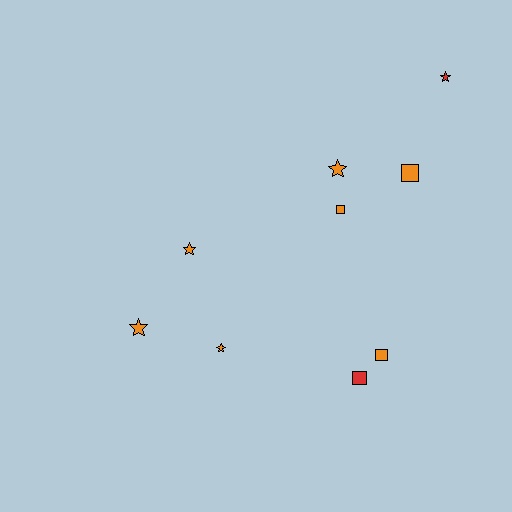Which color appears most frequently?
Orange, with 7 objects.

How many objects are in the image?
There are 9 objects.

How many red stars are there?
There is 1 red star.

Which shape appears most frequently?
Star, with 5 objects.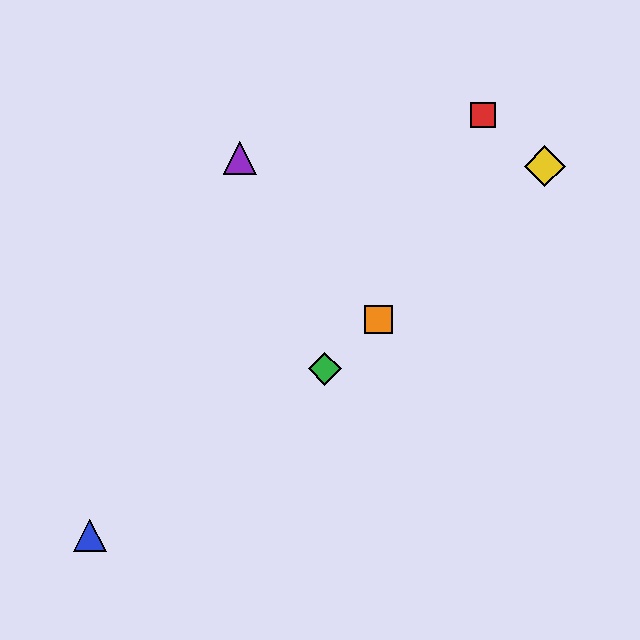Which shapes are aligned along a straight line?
The green diamond, the yellow diamond, the orange square are aligned along a straight line.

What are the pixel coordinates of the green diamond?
The green diamond is at (325, 369).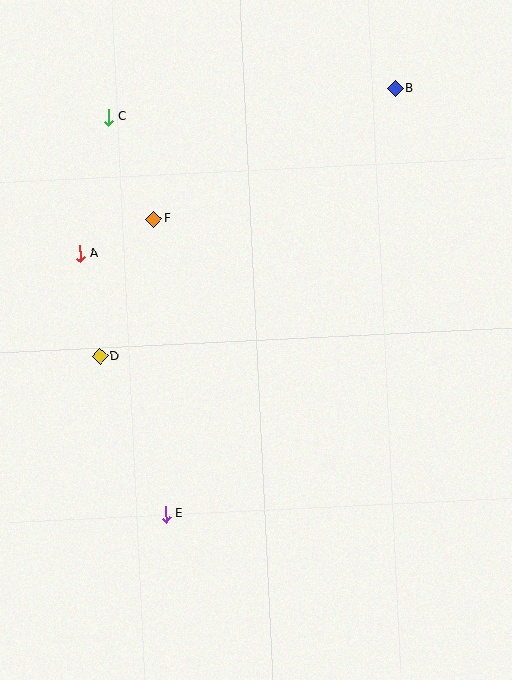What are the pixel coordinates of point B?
Point B is at (395, 89).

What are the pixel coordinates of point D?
Point D is at (100, 356).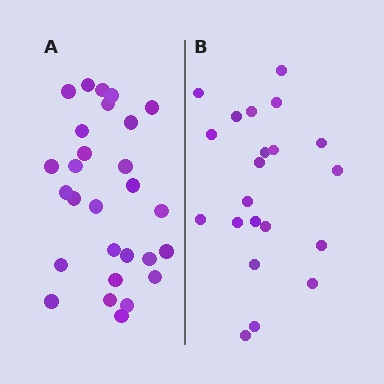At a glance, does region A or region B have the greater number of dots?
Region A (the left region) has more dots.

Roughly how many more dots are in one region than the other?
Region A has roughly 8 or so more dots than region B.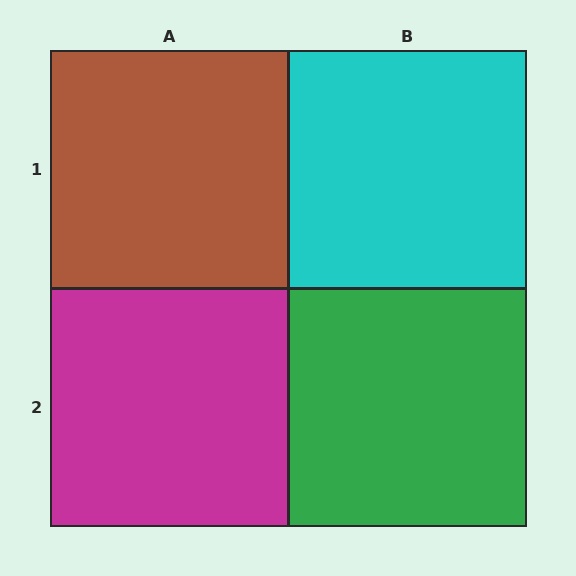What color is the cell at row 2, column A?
Magenta.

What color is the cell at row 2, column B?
Green.